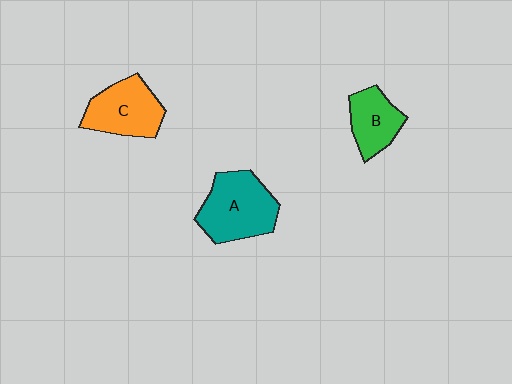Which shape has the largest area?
Shape A (teal).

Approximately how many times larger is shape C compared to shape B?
Approximately 1.3 times.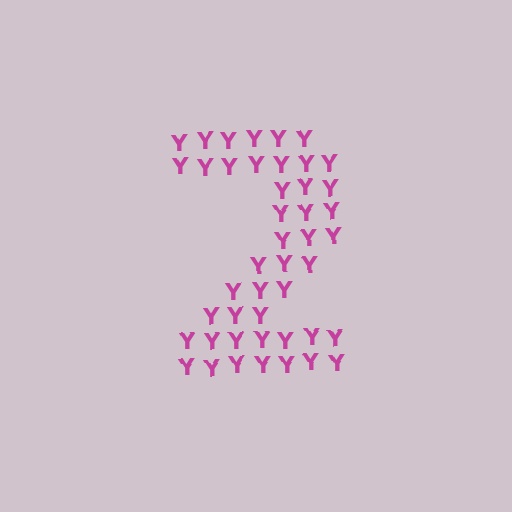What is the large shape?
The large shape is the digit 2.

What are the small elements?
The small elements are letter Y's.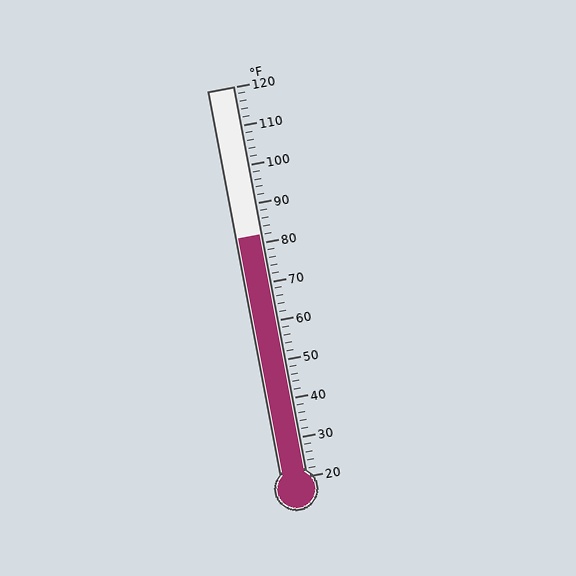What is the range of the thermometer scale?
The thermometer scale ranges from 20°F to 120°F.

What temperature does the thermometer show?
The thermometer shows approximately 82°F.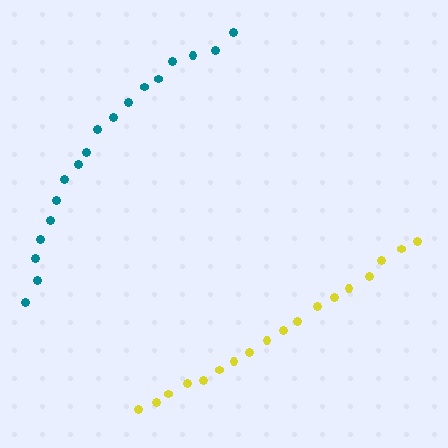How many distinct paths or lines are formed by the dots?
There are 2 distinct paths.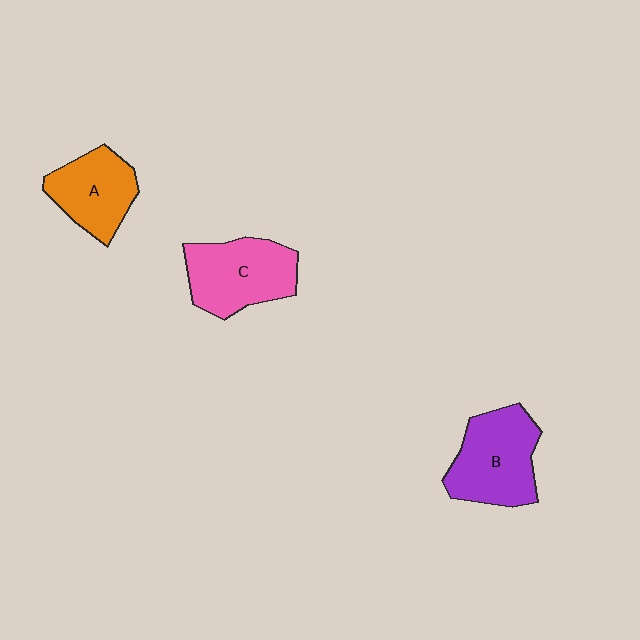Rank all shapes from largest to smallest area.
From largest to smallest: B (purple), C (pink), A (orange).